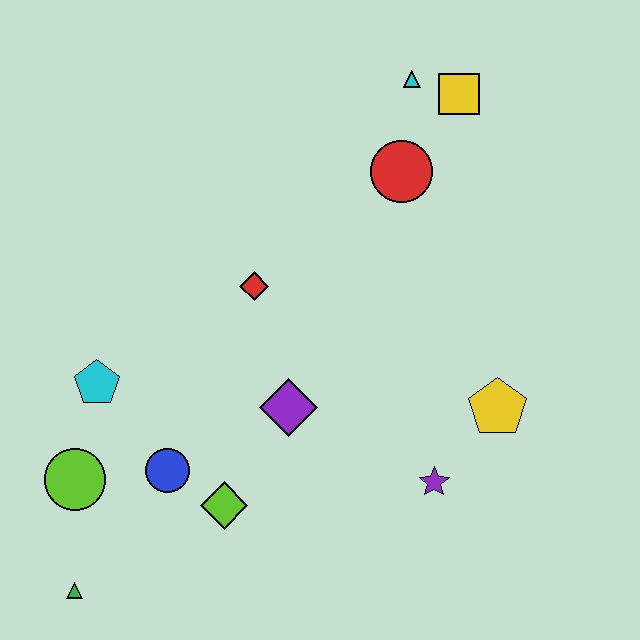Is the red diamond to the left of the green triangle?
No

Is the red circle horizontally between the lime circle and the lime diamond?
No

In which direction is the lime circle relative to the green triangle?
The lime circle is above the green triangle.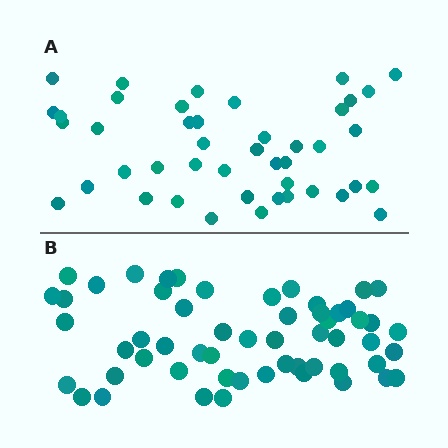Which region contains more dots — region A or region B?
Region B (the bottom region) has more dots.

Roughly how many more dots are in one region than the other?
Region B has roughly 12 or so more dots than region A.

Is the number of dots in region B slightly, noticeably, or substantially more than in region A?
Region B has noticeably more, but not dramatically so. The ratio is roughly 1.3 to 1.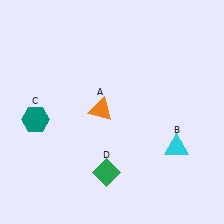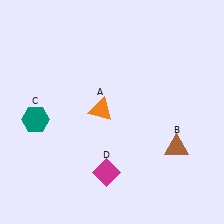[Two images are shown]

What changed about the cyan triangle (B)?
In Image 1, B is cyan. In Image 2, it changed to brown.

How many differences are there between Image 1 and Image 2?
There are 2 differences between the two images.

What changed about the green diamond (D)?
In Image 1, D is green. In Image 2, it changed to magenta.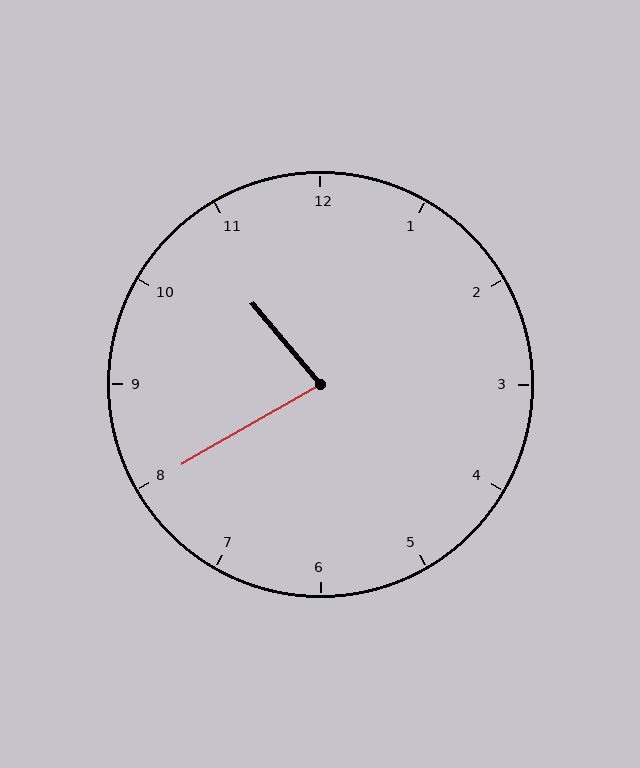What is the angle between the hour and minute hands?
Approximately 80 degrees.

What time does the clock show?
10:40.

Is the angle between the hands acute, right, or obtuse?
It is acute.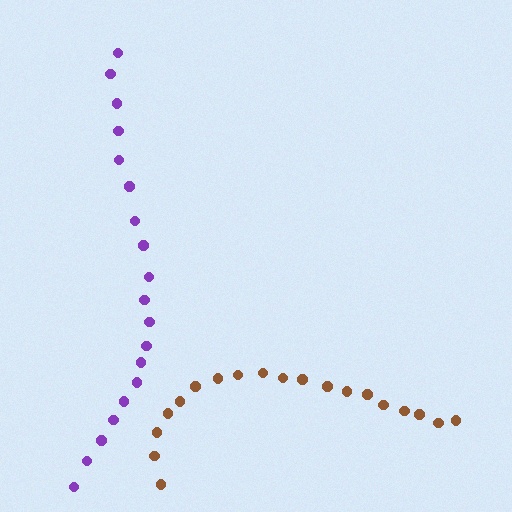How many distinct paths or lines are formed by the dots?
There are 2 distinct paths.